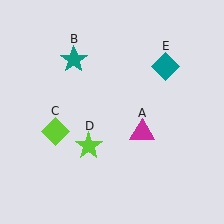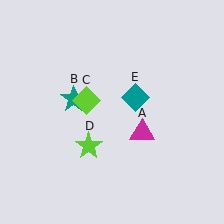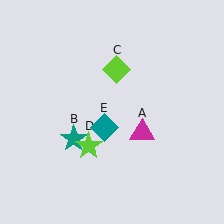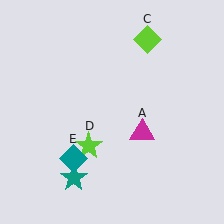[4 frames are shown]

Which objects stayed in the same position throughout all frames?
Magenta triangle (object A) and lime star (object D) remained stationary.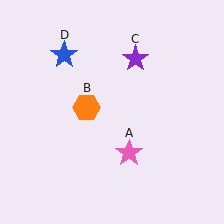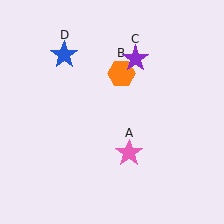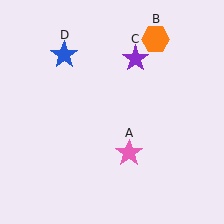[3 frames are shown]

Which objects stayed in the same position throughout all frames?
Pink star (object A) and purple star (object C) and blue star (object D) remained stationary.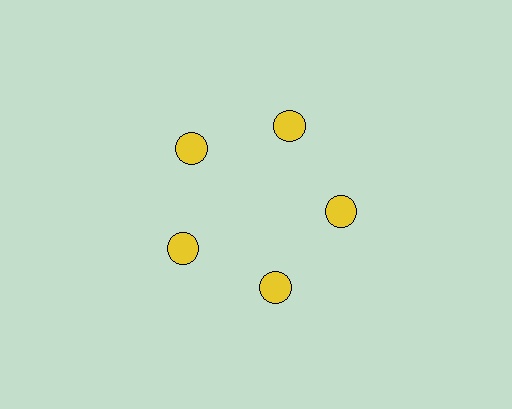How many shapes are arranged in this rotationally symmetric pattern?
There are 5 shapes, arranged in 5 groups of 1.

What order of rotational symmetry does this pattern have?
This pattern has 5-fold rotational symmetry.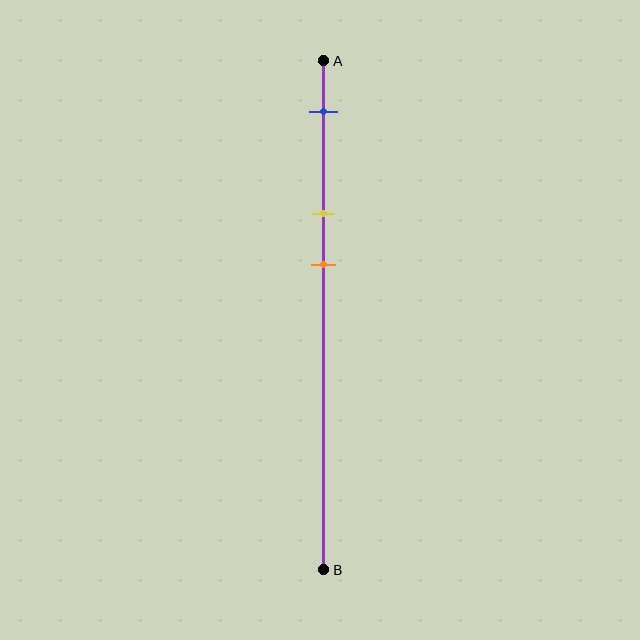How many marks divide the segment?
There are 3 marks dividing the segment.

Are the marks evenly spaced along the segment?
Yes, the marks are approximately evenly spaced.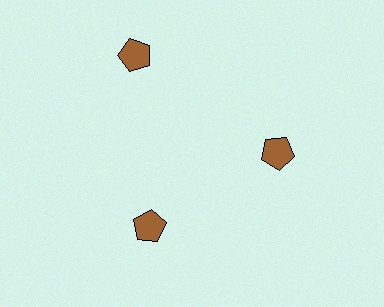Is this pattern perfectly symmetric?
No. The 3 brown pentagons are arranged in a ring, but one element near the 11 o'clock position is pushed outward from the center, breaking the 3-fold rotational symmetry.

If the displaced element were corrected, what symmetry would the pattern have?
It would have 3-fold rotational symmetry — the pattern would map onto itself every 120 degrees.